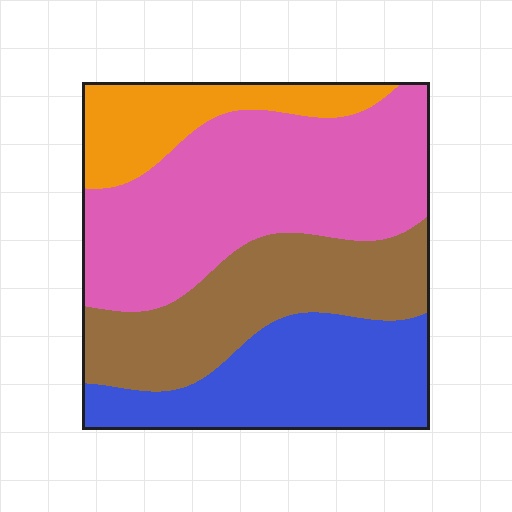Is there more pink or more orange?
Pink.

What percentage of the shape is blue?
Blue covers roughly 25% of the shape.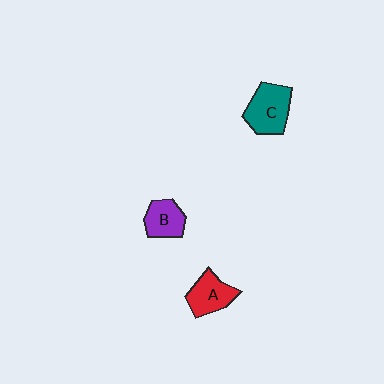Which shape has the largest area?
Shape C (teal).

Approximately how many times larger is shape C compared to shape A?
Approximately 1.3 times.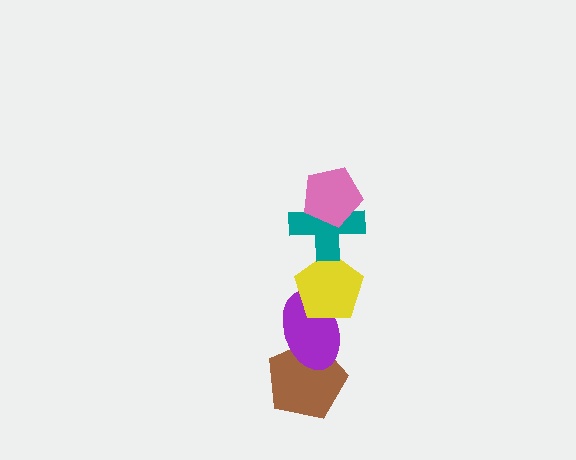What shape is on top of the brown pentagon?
The purple ellipse is on top of the brown pentagon.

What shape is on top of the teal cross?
The pink pentagon is on top of the teal cross.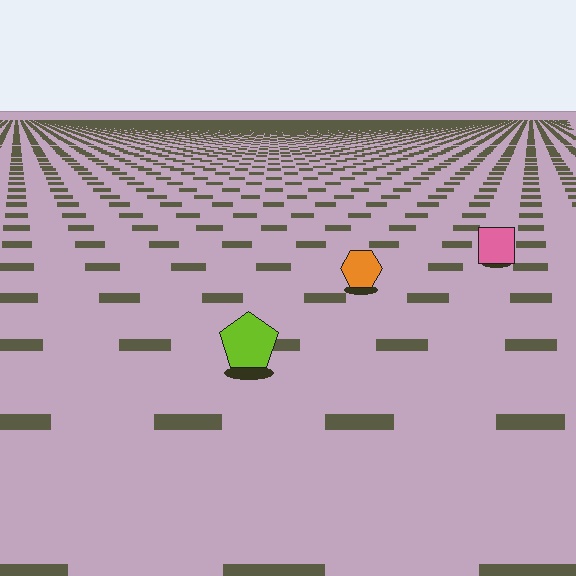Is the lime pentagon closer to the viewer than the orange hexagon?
Yes. The lime pentagon is closer — you can tell from the texture gradient: the ground texture is coarser near it.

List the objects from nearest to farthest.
From nearest to farthest: the lime pentagon, the orange hexagon, the pink square.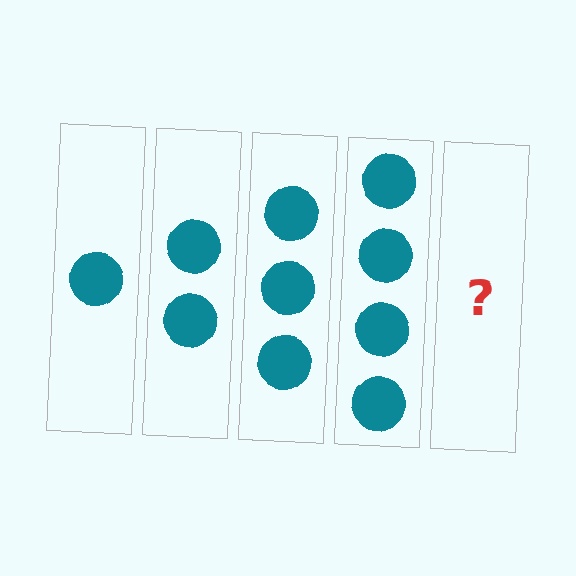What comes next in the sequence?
The next element should be 5 circles.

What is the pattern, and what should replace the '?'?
The pattern is that each step adds one more circle. The '?' should be 5 circles.